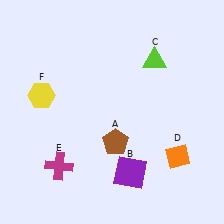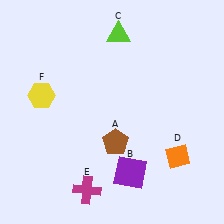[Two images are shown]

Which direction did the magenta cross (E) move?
The magenta cross (E) moved right.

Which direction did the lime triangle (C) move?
The lime triangle (C) moved left.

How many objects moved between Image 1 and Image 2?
2 objects moved between the two images.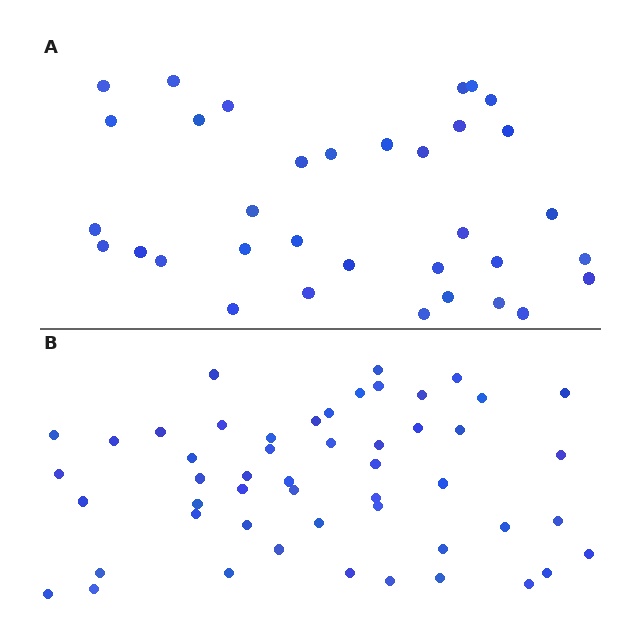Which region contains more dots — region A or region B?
Region B (the bottom region) has more dots.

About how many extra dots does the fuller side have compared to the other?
Region B has approximately 15 more dots than region A.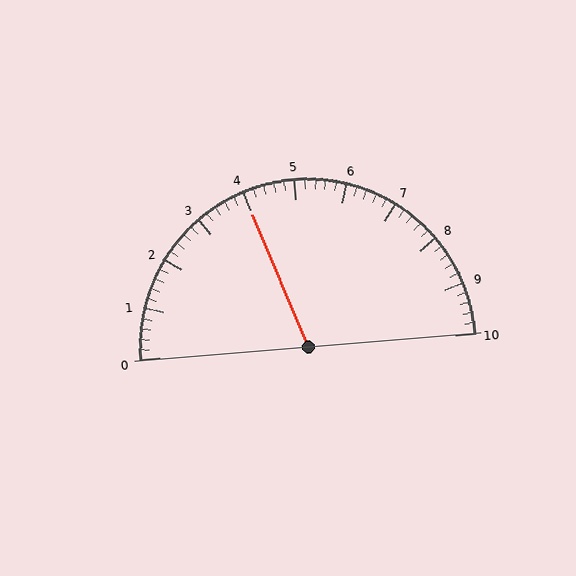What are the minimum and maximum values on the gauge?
The gauge ranges from 0 to 10.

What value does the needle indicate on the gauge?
The needle indicates approximately 4.0.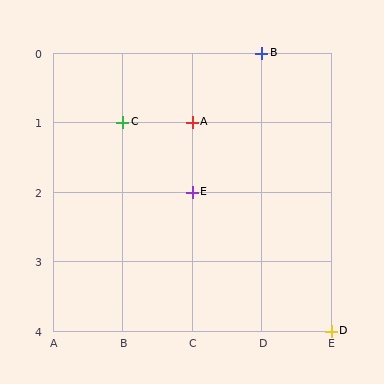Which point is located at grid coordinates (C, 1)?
Point A is at (C, 1).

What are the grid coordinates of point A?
Point A is at grid coordinates (C, 1).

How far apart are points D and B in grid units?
Points D and B are 1 column and 4 rows apart (about 4.1 grid units diagonally).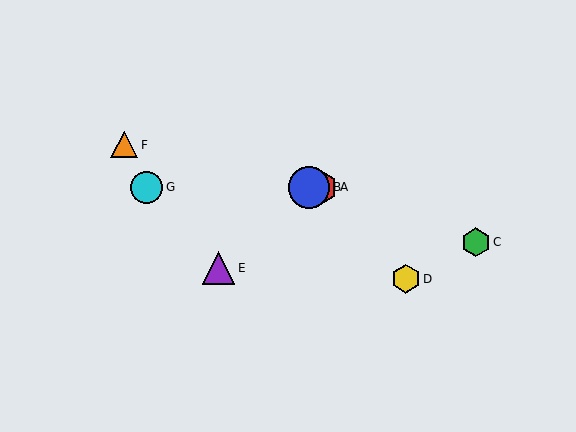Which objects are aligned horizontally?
Objects A, B, G are aligned horizontally.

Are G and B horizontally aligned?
Yes, both are at y≈187.